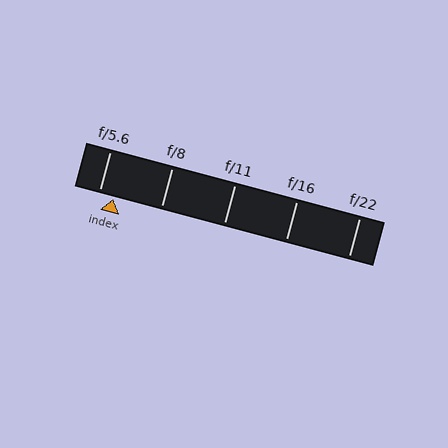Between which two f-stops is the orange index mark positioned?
The index mark is between f/5.6 and f/8.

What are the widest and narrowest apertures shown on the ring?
The widest aperture shown is f/5.6 and the narrowest is f/22.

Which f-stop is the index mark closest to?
The index mark is closest to f/5.6.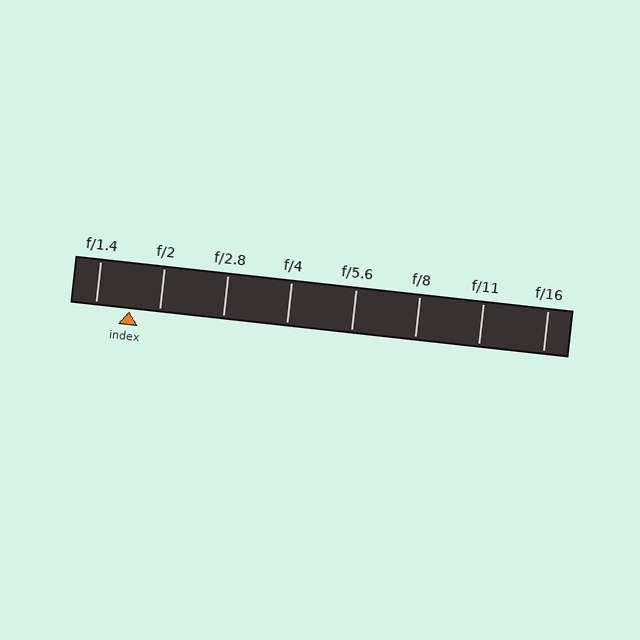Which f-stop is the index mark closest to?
The index mark is closest to f/2.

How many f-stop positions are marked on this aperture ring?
There are 8 f-stop positions marked.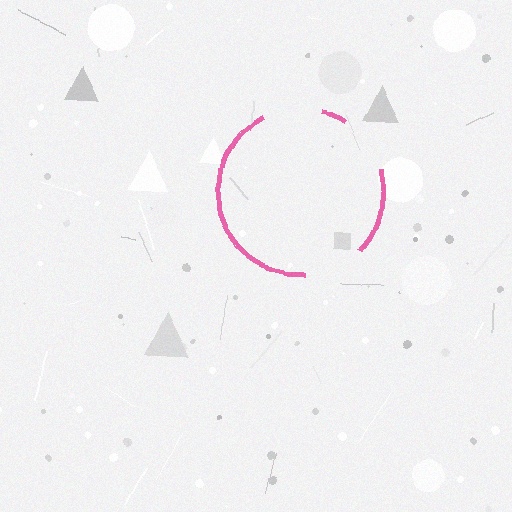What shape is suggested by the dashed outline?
The dashed outline suggests a circle.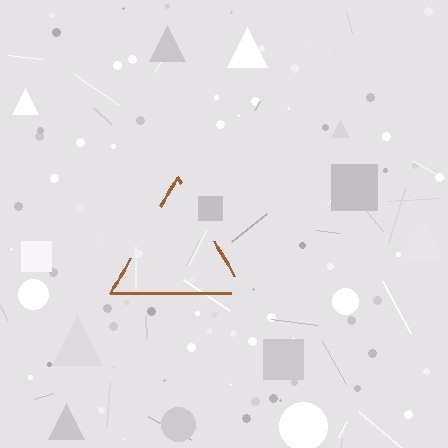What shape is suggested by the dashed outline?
The dashed outline suggests a triangle.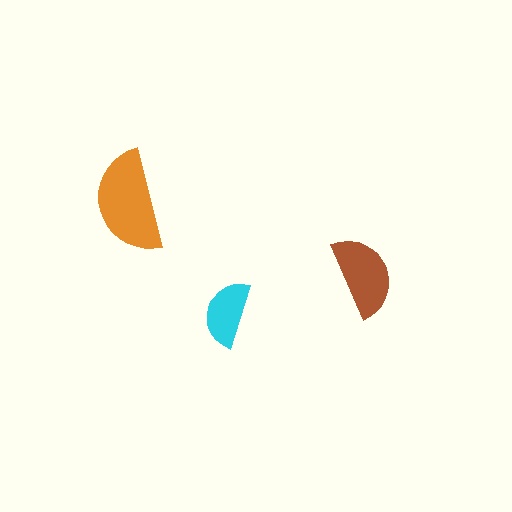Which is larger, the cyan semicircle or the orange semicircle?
The orange one.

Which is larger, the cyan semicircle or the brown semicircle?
The brown one.